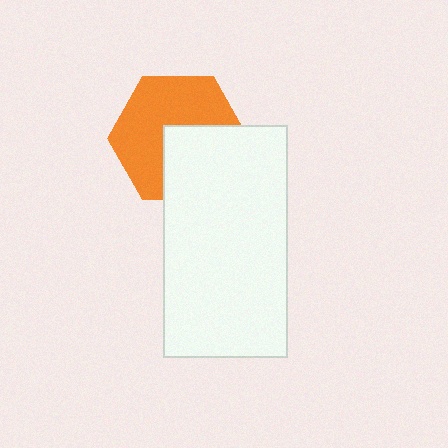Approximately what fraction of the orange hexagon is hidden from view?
Roughly 39% of the orange hexagon is hidden behind the white rectangle.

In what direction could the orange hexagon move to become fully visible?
The orange hexagon could move toward the upper-left. That would shift it out from behind the white rectangle entirely.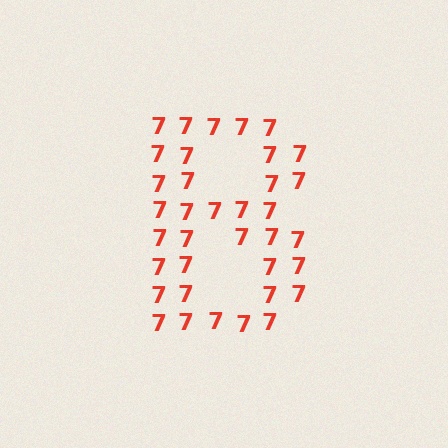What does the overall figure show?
The overall figure shows the letter B.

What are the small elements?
The small elements are digit 7's.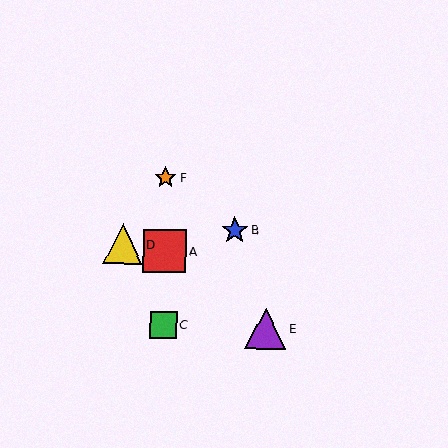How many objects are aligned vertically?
3 objects (A, C, F) are aligned vertically.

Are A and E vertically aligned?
No, A is at x≈164 and E is at x≈265.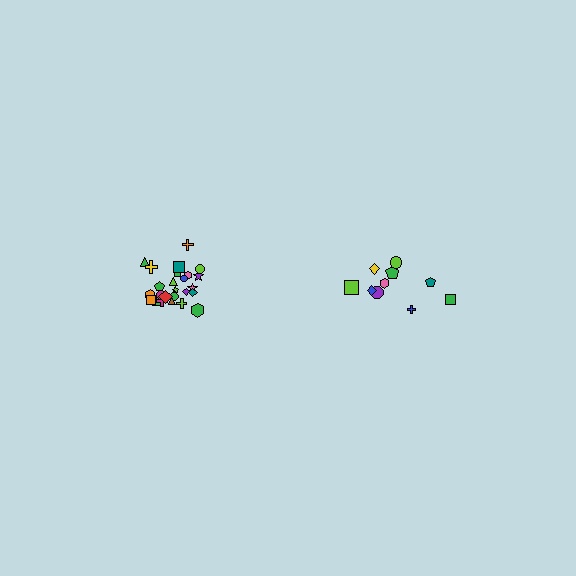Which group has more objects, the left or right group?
The left group.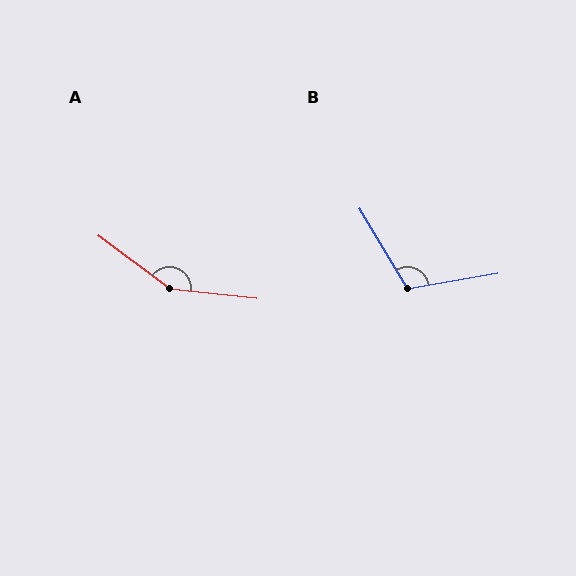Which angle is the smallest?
B, at approximately 111 degrees.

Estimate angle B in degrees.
Approximately 111 degrees.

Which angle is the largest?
A, at approximately 149 degrees.